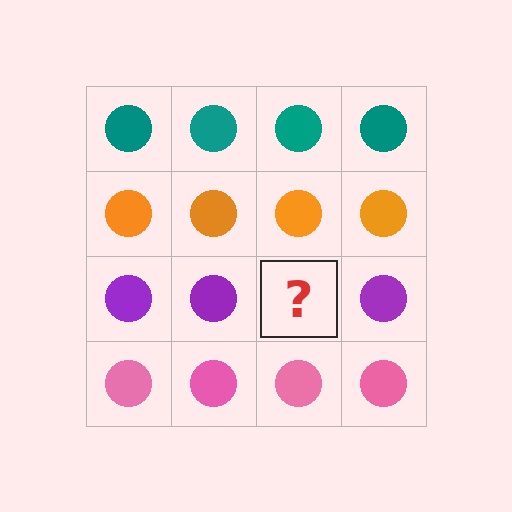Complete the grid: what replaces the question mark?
The question mark should be replaced with a purple circle.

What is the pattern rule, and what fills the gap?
The rule is that each row has a consistent color. The gap should be filled with a purple circle.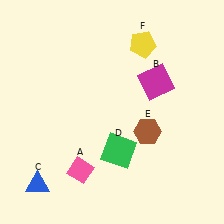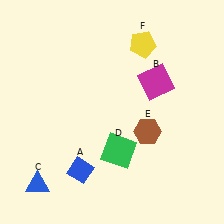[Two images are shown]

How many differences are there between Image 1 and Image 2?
There is 1 difference between the two images.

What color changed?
The diamond (A) changed from pink in Image 1 to blue in Image 2.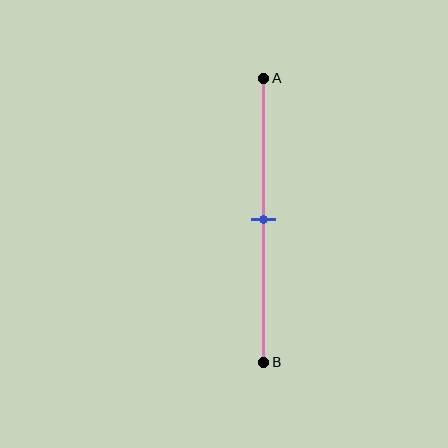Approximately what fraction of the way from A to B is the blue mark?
The blue mark is approximately 50% of the way from A to B.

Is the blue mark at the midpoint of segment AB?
Yes, the mark is approximately at the midpoint.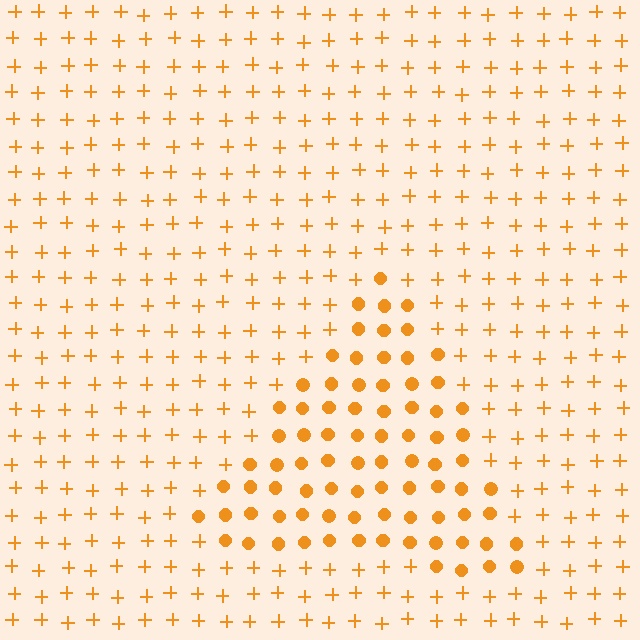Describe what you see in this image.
The image is filled with small orange elements arranged in a uniform grid. A triangle-shaped region contains circles, while the surrounding area contains plus signs. The boundary is defined purely by the change in element shape.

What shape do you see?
I see a triangle.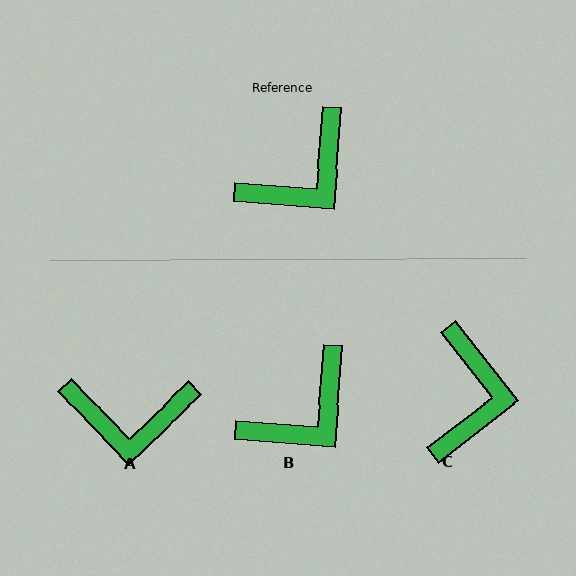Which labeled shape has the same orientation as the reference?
B.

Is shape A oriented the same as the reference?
No, it is off by about 42 degrees.